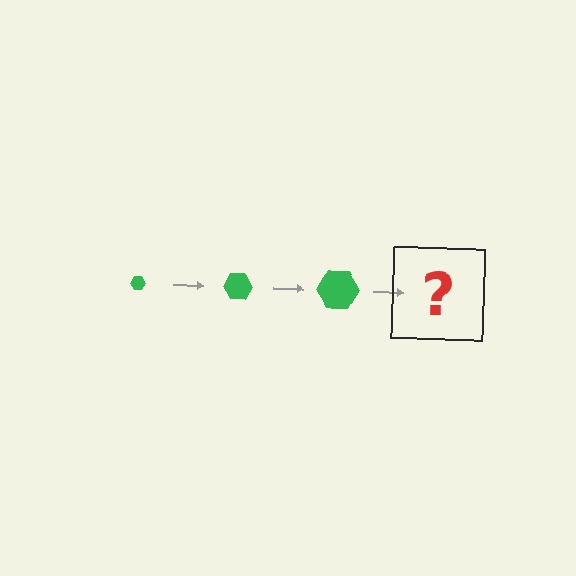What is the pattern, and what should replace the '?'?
The pattern is that the hexagon gets progressively larger each step. The '?' should be a green hexagon, larger than the previous one.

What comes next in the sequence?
The next element should be a green hexagon, larger than the previous one.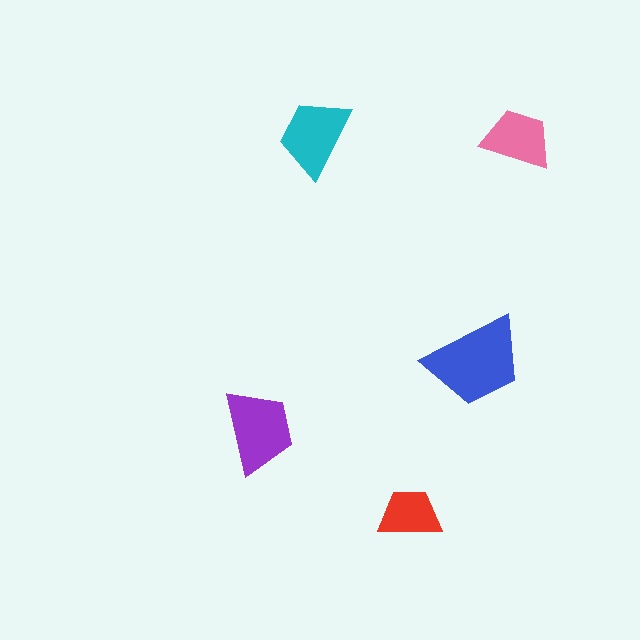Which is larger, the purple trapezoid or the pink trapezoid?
The purple one.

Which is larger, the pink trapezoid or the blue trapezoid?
The blue one.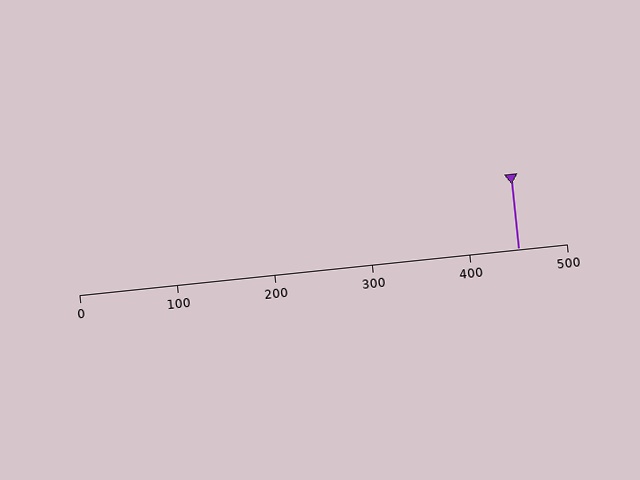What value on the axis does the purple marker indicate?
The marker indicates approximately 450.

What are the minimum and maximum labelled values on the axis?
The axis runs from 0 to 500.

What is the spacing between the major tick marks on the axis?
The major ticks are spaced 100 apart.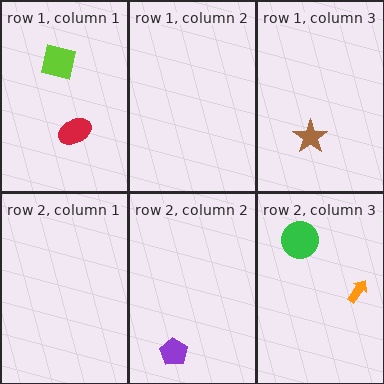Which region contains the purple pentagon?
The row 2, column 2 region.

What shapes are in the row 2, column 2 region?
The purple pentagon.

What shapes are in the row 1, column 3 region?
The brown star.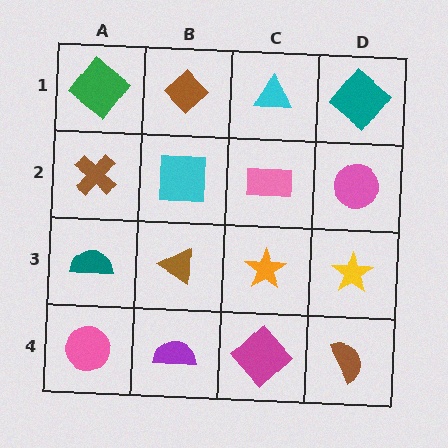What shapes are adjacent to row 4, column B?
A brown triangle (row 3, column B), a pink circle (row 4, column A), a magenta diamond (row 4, column C).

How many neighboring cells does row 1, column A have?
2.